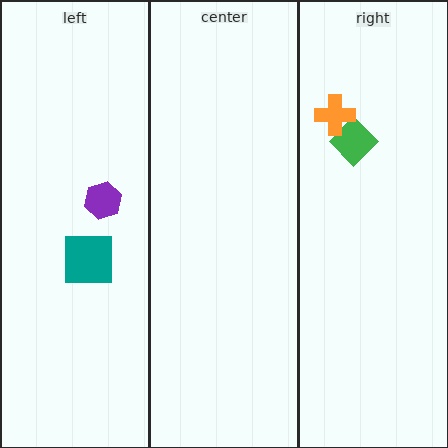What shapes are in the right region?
The green diamond, the orange cross.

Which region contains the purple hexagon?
The left region.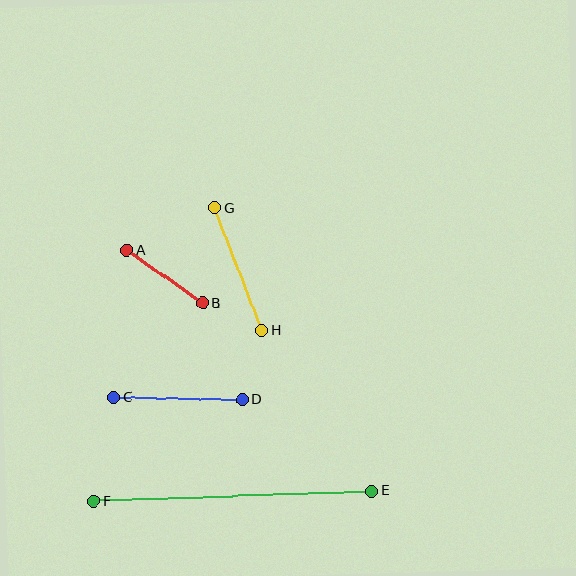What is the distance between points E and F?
The distance is approximately 278 pixels.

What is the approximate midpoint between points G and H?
The midpoint is at approximately (238, 269) pixels.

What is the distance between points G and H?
The distance is approximately 132 pixels.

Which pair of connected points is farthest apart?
Points E and F are farthest apart.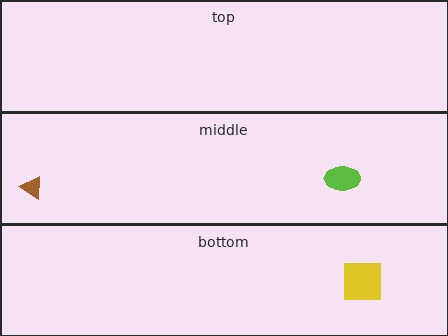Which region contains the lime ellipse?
The middle region.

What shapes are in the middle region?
The lime ellipse, the brown triangle.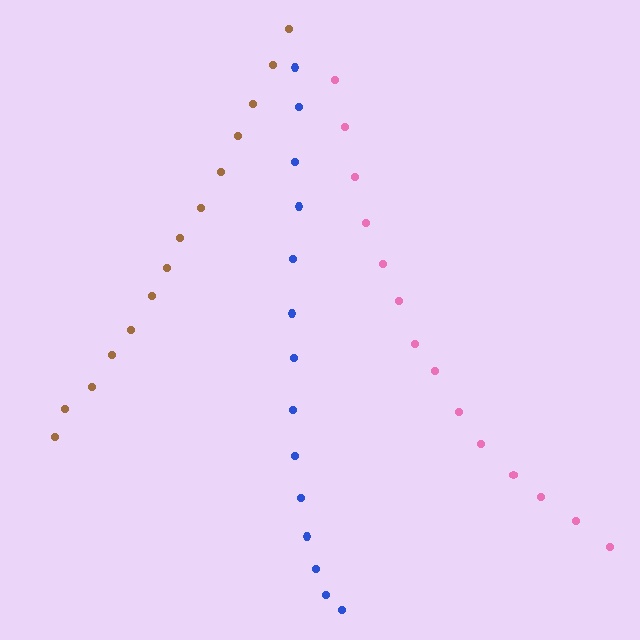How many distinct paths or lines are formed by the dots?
There are 3 distinct paths.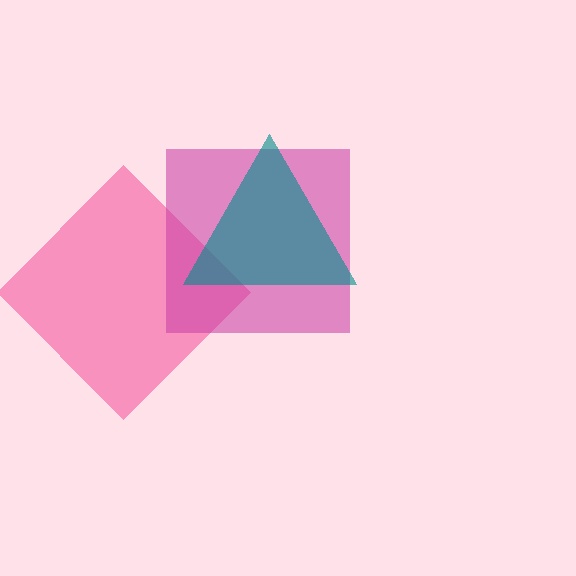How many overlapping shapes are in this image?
There are 3 overlapping shapes in the image.